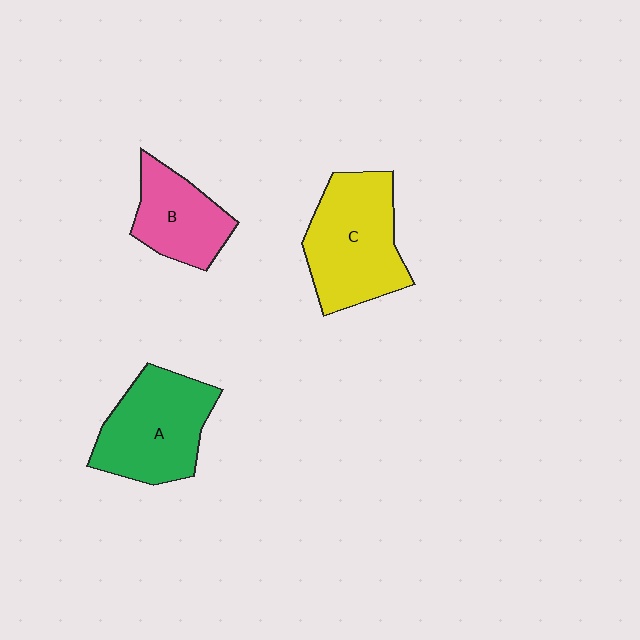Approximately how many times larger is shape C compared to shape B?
Approximately 1.5 times.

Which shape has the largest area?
Shape C (yellow).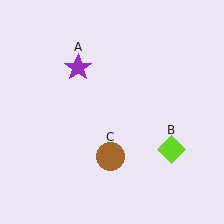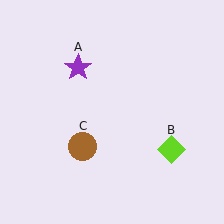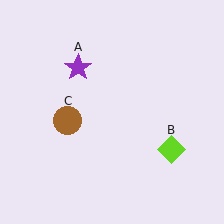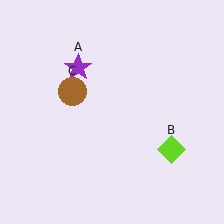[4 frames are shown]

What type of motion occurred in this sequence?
The brown circle (object C) rotated clockwise around the center of the scene.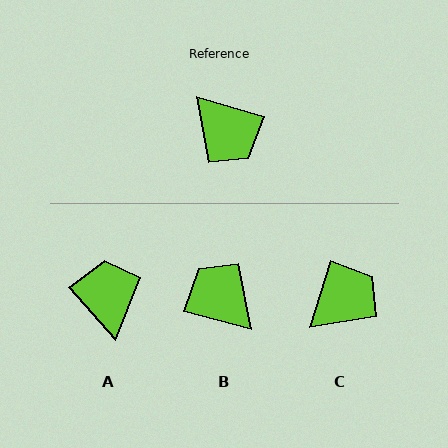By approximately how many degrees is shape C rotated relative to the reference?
Approximately 89 degrees counter-clockwise.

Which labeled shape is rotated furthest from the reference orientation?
B, about 179 degrees away.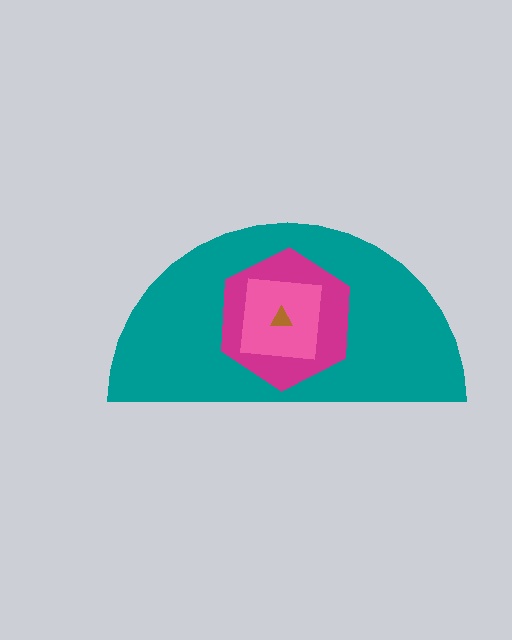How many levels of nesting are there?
4.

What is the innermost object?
The brown triangle.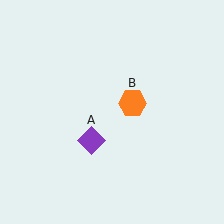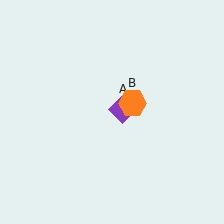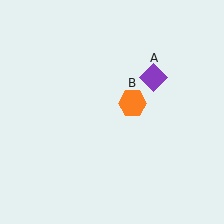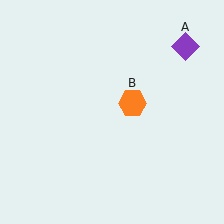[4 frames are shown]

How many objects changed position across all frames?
1 object changed position: purple diamond (object A).